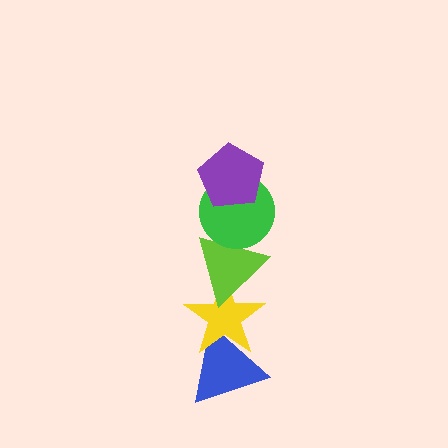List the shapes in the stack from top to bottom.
From top to bottom: the purple pentagon, the green circle, the lime triangle, the yellow star, the blue triangle.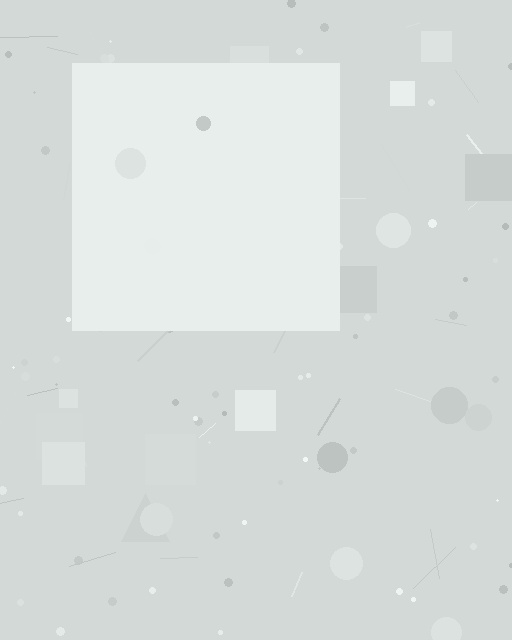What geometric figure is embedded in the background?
A square is embedded in the background.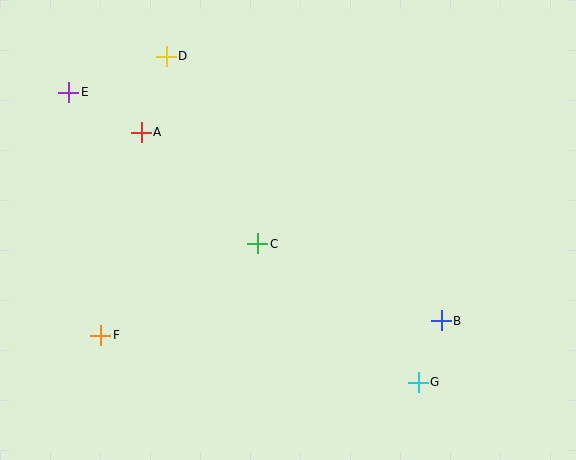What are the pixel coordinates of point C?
Point C is at (258, 244).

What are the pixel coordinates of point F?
Point F is at (101, 335).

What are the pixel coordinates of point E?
Point E is at (69, 92).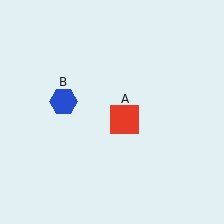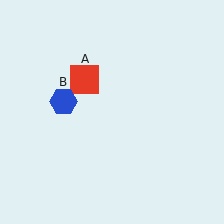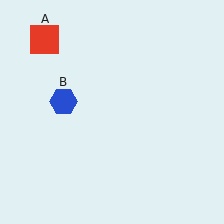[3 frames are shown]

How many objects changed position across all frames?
1 object changed position: red square (object A).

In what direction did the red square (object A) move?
The red square (object A) moved up and to the left.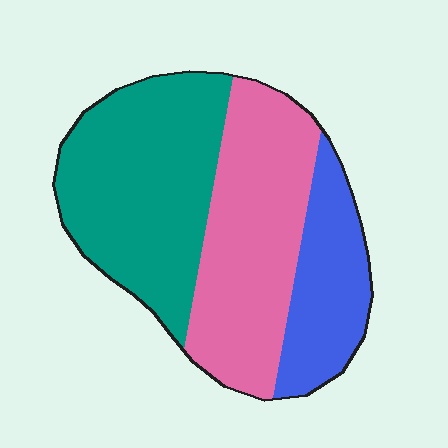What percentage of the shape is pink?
Pink covers roughly 40% of the shape.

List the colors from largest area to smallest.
From largest to smallest: teal, pink, blue.